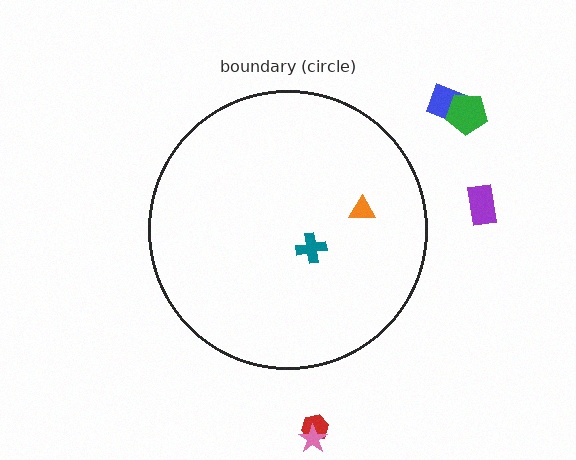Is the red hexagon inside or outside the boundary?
Outside.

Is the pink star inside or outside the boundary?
Outside.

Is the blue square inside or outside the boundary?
Outside.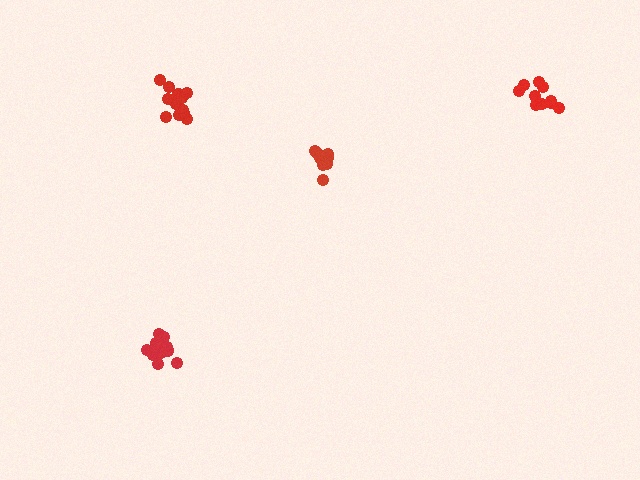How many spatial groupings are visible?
There are 4 spatial groupings.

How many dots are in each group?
Group 1: 11 dots, Group 2: 14 dots, Group 3: 10 dots, Group 4: 15 dots (50 total).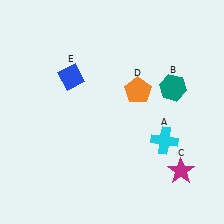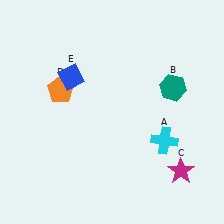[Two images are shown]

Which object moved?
The orange pentagon (D) moved left.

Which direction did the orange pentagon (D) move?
The orange pentagon (D) moved left.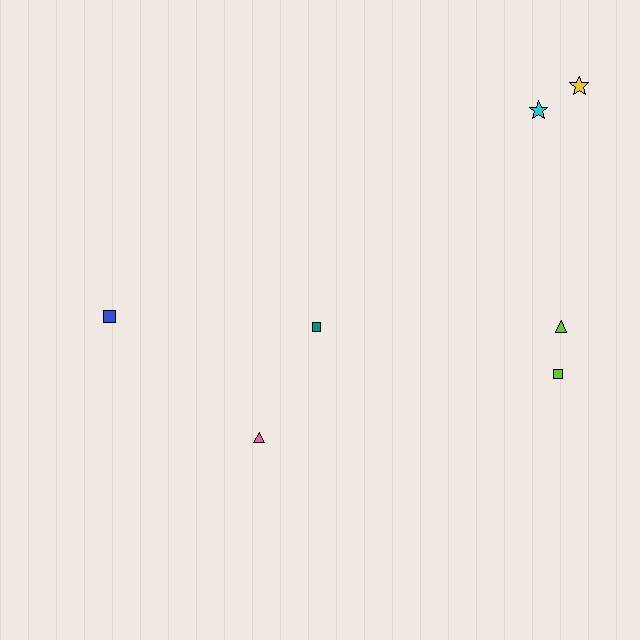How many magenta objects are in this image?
There are no magenta objects.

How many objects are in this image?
There are 7 objects.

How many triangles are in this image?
There are 2 triangles.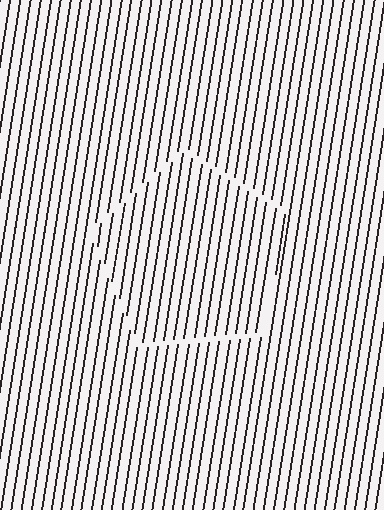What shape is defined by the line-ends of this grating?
An illusory pentagon. The interior of the shape contains the same grating, shifted by half a period — the contour is defined by the phase discontinuity where line-ends from the inner and outer gratings abut.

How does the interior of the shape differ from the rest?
The interior of the shape contains the same grating, shifted by half a period — the contour is defined by the phase discontinuity where line-ends from the inner and outer gratings abut.